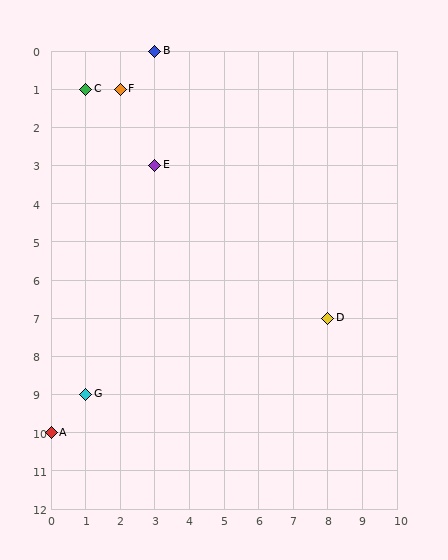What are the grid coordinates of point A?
Point A is at grid coordinates (0, 10).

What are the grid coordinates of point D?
Point D is at grid coordinates (8, 7).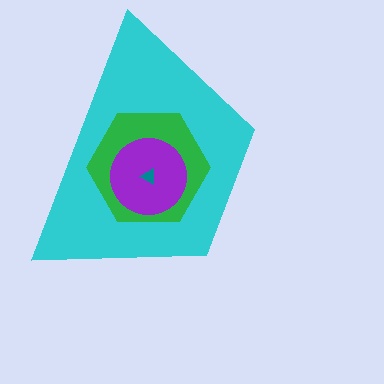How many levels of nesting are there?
4.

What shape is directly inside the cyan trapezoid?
The green hexagon.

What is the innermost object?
The teal triangle.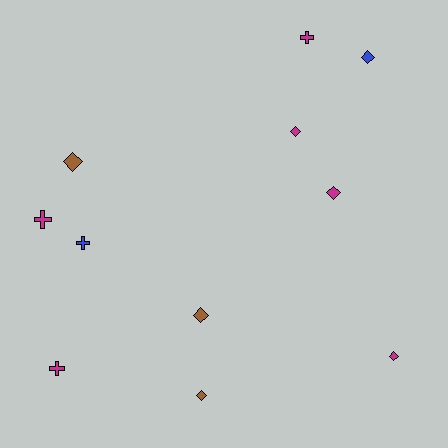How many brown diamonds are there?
There are 3 brown diamonds.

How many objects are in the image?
There are 11 objects.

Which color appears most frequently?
Magenta, with 6 objects.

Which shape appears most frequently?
Diamond, with 7 objects.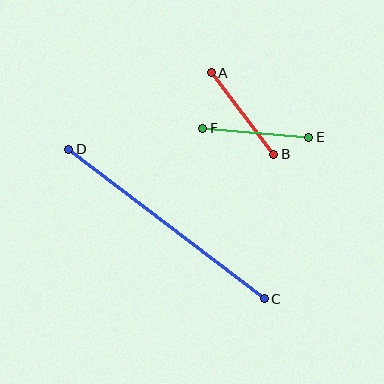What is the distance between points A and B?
The distance is approximately 103 pixels.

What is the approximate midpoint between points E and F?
The midpoint is at approximately (256, 133) pixels.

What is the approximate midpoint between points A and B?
The midpoint is at approximately (242, 113) pixels.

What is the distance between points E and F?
The distance is approximately 106 pixels.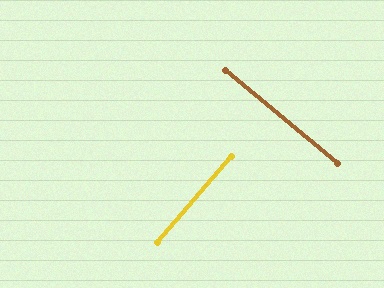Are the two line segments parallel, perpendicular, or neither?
Perpendicular — they meet at approximately 89°.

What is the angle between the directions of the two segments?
Approximately 89 degrees.